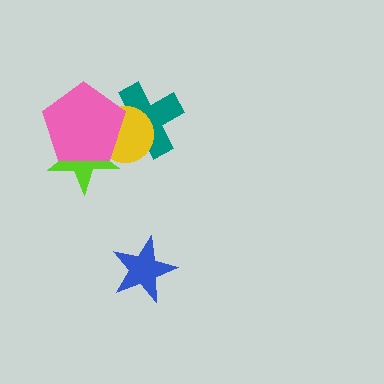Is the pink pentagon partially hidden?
No, no other shape covers it.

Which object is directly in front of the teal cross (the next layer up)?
The yellow circle is directly in front of the teal cross.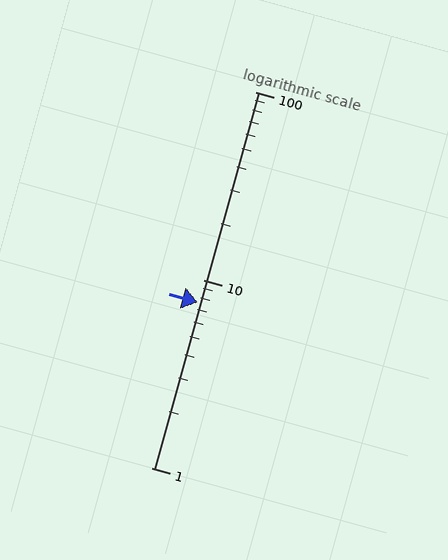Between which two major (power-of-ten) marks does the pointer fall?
The pointer is between 1 and 10.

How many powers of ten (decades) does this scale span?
The scale spans 2 decades, from 1 to 100.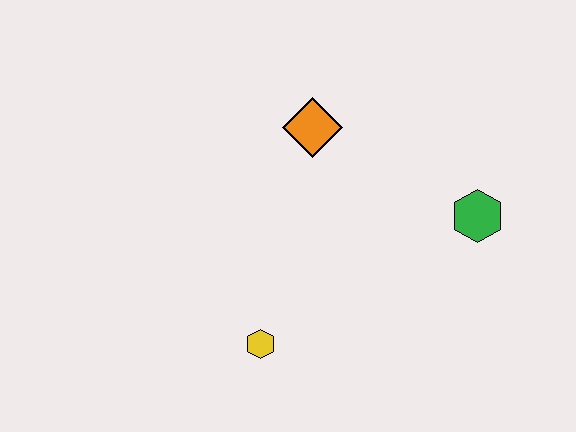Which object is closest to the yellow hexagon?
The orange diamond is closest to the yellow hexagon.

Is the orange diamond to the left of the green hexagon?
Yes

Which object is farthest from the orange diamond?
The yellow hexagon is farthest from the orange diamond.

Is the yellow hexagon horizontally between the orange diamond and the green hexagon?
No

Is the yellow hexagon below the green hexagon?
Yes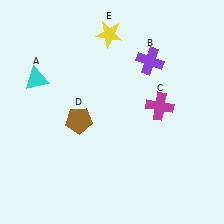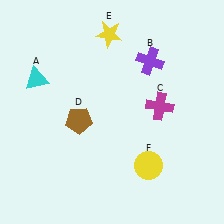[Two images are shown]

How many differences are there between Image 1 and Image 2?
There is 1 difference between the two images.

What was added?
A yellow circle (F) was added in Image 2.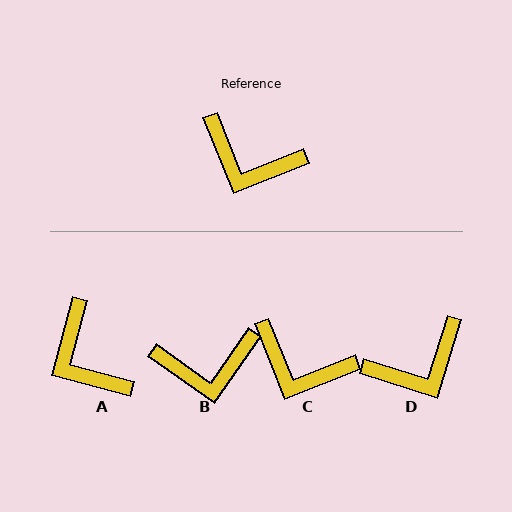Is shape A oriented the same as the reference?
No, it is off by about 36 degrees.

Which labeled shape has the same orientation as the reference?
C.